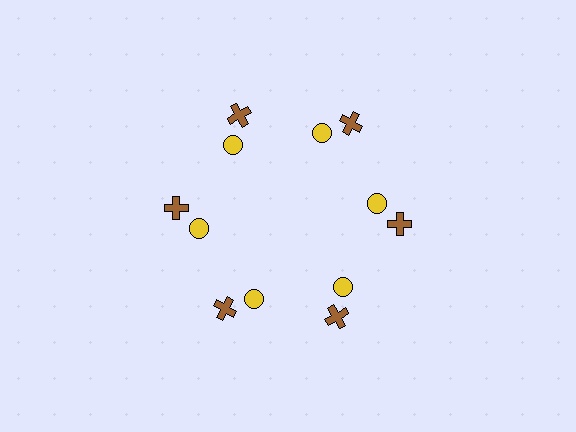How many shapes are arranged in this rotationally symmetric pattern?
There are 12 shapes, arranged in 6 groups of 2.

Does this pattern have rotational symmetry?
Yes, this pattern has 6-fold rotational symmetry. It looks the same after rotating 60 degrees around the center.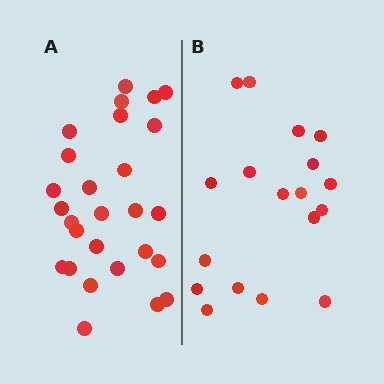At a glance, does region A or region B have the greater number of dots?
Region A (the left region) has more dots.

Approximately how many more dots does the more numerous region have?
Region A has roughly 8 or so more dots than region B.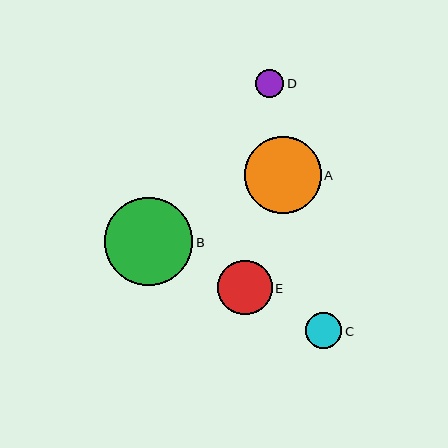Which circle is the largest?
Circle B is the largest with a size of approximately 88 pixels.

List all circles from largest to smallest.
From largest to smallest: B, A, E, C, D.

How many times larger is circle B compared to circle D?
Circle B is approximately 3.2 times the size of circle D.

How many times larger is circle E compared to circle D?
Circle E is approximately 1.9 times the size of circle D.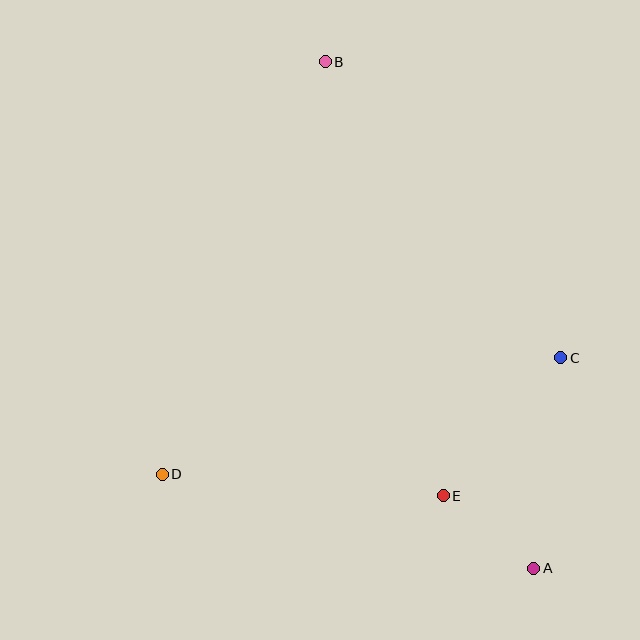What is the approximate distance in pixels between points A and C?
The distance between A and C is approximately 212 pixels.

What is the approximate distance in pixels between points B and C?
The distance between B and C is approximately 378 pixels.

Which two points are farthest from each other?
Points A and B are farthest from each other.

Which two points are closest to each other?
Points A and E are closest to each other.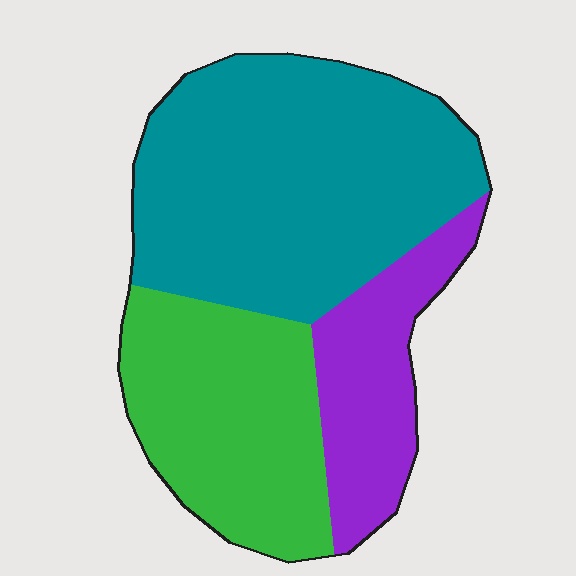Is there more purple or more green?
Green.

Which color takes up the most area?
Teal, at roughly 50%.